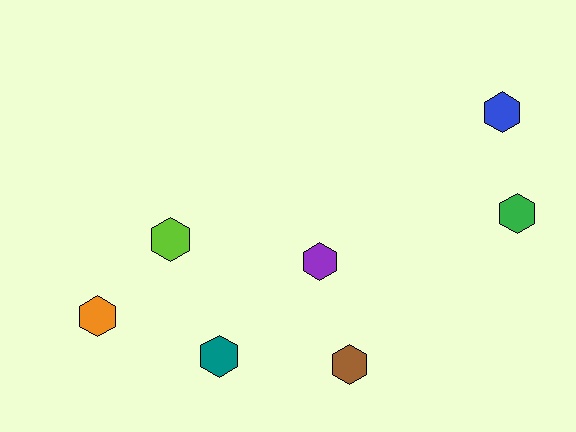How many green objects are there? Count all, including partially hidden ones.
There is 1 green object.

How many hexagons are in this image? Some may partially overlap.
There are 7 hexagons.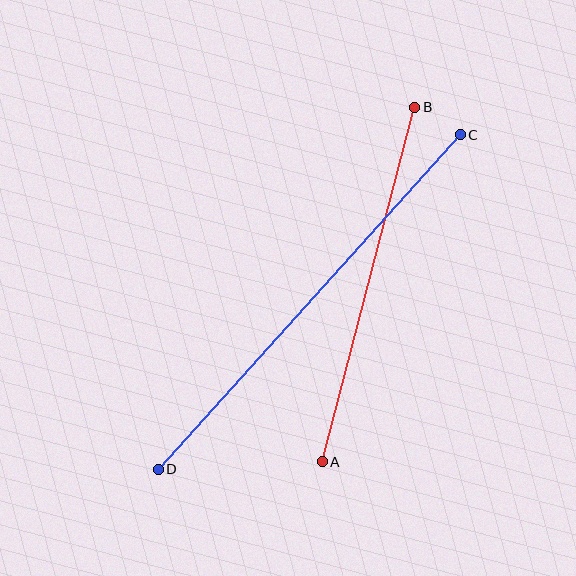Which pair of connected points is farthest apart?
Points C and D are farthest apart.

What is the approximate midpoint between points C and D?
The midpoint is at approximately (309, 302) pixels.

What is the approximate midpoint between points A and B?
The midpoint is at approximately (369, 284) pixels.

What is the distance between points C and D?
The distance is approximately 451 pixels.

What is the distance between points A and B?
The distance is approximately 366 pixels.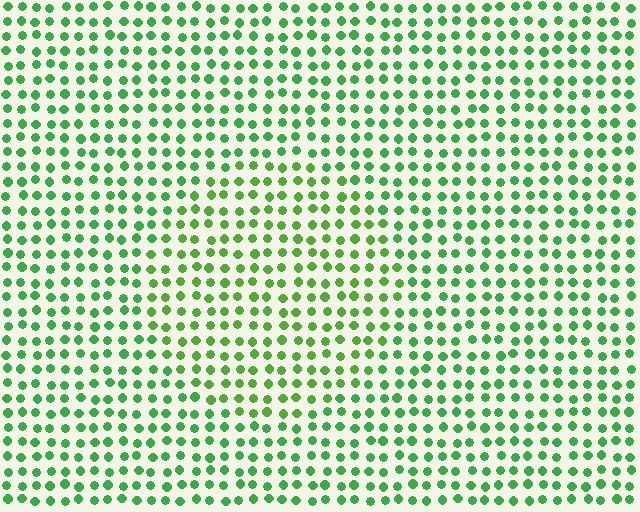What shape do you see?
I see a circle.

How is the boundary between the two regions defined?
The boundary is defined purely by a slight shift in hue (about 21 degrees). Spacing, size, and orientation are identical on both sides.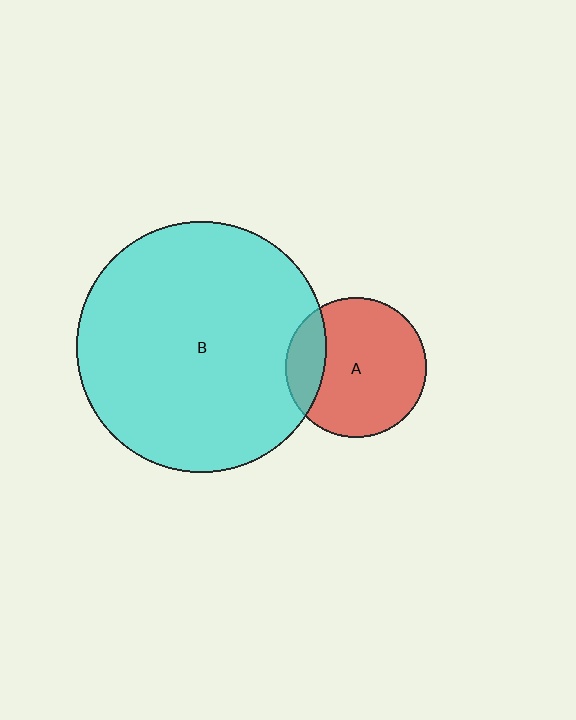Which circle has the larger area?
Circle B (cyan).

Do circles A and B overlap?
Yes.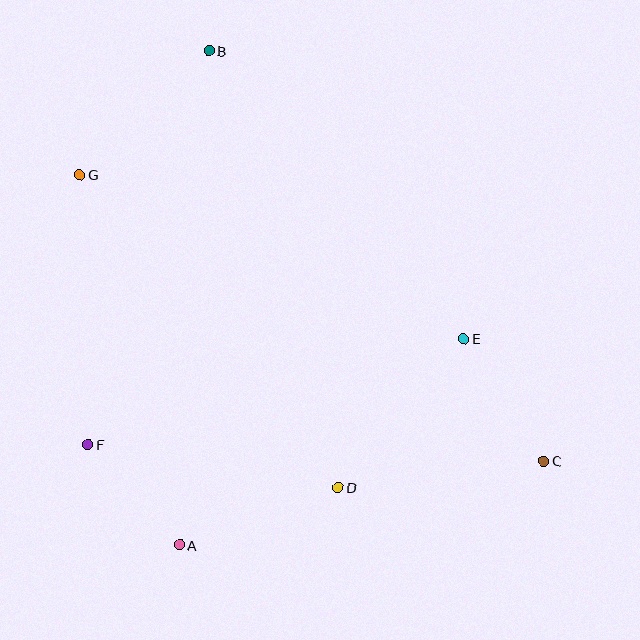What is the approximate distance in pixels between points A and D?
The distance between A and D is approximately 169 pixels.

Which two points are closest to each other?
Points A and F are closest to each other.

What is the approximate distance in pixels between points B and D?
The distance between B and D is approximately 455 pixels.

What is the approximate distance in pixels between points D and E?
The distance between D and E is approximately 195 pixels.